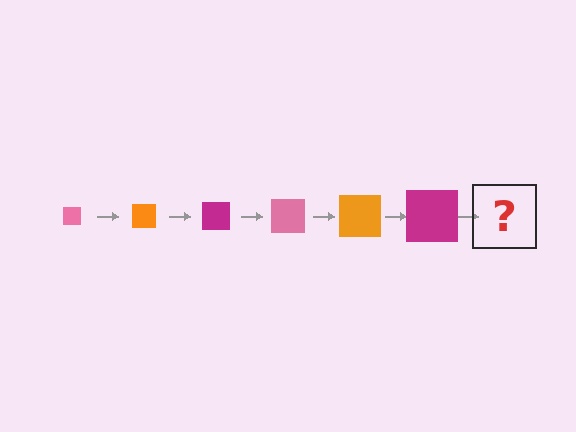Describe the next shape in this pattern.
It should be a pink square, larger than the previous one.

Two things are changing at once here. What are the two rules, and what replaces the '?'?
The two rules are that the square grows larger each step and the color cycles through pink, orange, and magenta. The '?' should be a pink square, larger than the previous one.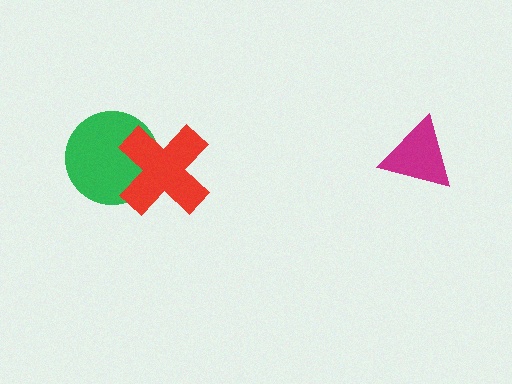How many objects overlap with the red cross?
1 object overlaps with the red cross.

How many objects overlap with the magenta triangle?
0 objects overlap with the magenta triangle.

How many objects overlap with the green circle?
1 object overlaps with the green circle.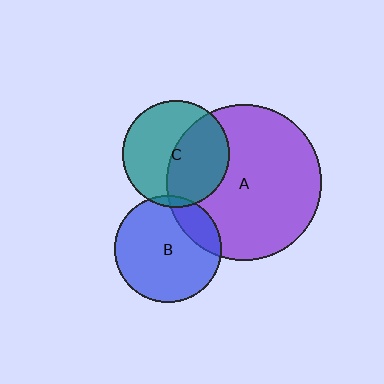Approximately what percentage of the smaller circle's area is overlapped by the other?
Approximately 5%.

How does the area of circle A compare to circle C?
Approximately 2.1 times.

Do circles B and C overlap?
Yes.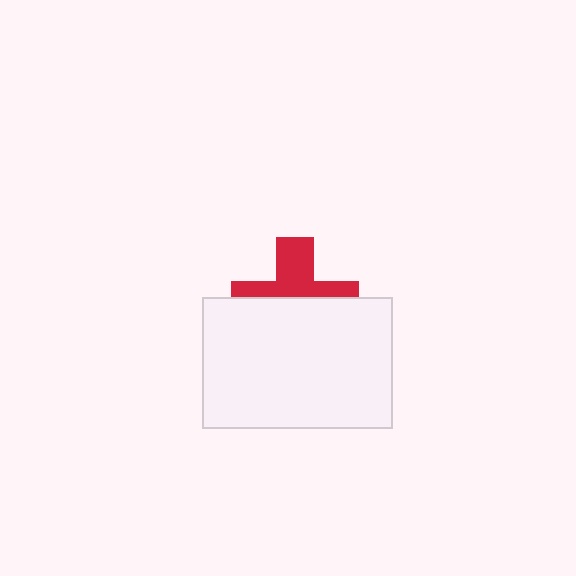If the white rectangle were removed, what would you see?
You would see the complete red cross.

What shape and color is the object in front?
The object in front is a white rectangle.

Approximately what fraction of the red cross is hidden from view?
Roughly 55% of the red cross is hidden behind the white rectangle.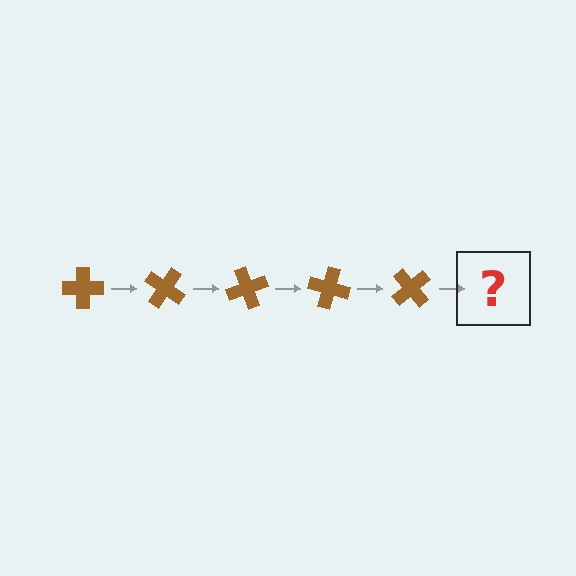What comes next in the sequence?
The next element should be a brown cross rotated 175 degrees.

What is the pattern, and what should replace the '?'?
The pattern is that the cross rotates 35 degrees each step. The '?' should be a brown cross rotated 175 degrees.